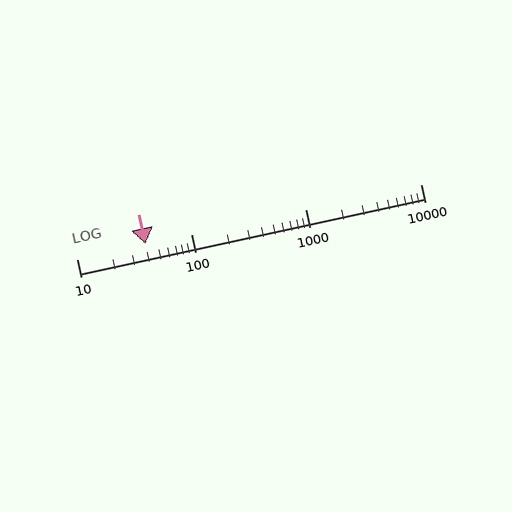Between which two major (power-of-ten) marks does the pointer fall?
The pointer is between 10 and 100.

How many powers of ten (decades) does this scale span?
The scale spans 3 decades, from 10 to 10000.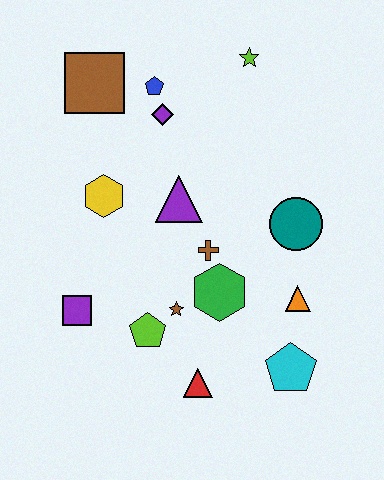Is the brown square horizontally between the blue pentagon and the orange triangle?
No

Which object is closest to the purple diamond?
The blue pentagon is closest to the purple diamond.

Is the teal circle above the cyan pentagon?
Yes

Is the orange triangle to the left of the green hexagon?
No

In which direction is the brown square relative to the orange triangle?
The brown square is above the orange triangle.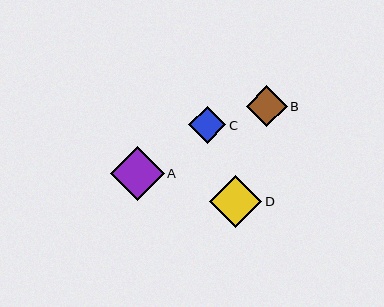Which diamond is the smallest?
Diamond C is the smallest with a size of approximately 37 pixels.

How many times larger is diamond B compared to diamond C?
Diamond B is approximately 1.1 times the size of diamond C.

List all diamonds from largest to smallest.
From largest to smallest: A, D, B, C.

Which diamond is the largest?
Diamond A is the largest with a size of approximately 54 pixels.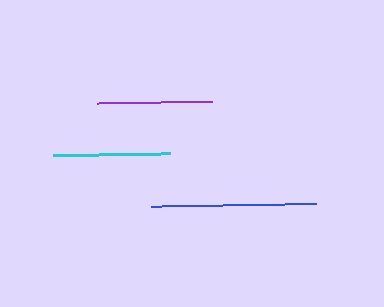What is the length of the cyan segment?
The cyan segment is approximately 116 pixels long.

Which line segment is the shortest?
The purple line is the shortest at approximately 116 pixels.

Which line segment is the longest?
The blue line is the longest at approximately 165 pixels.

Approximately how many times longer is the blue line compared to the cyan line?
The blue line is approximately 1.4 times the length of the cyan line.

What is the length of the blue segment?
The blue segment is approximately 165 pixels long.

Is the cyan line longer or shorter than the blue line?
The blue line is longer than the cyan line.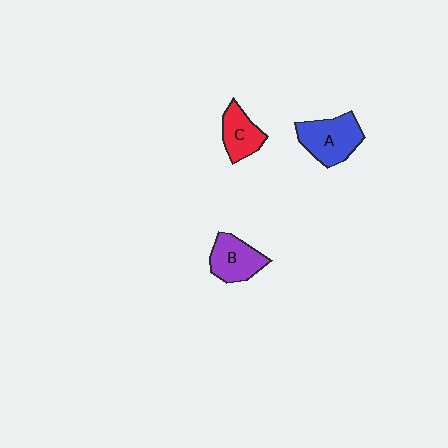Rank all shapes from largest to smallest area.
From largest to smallest: A (blue), B (purple), C (red).